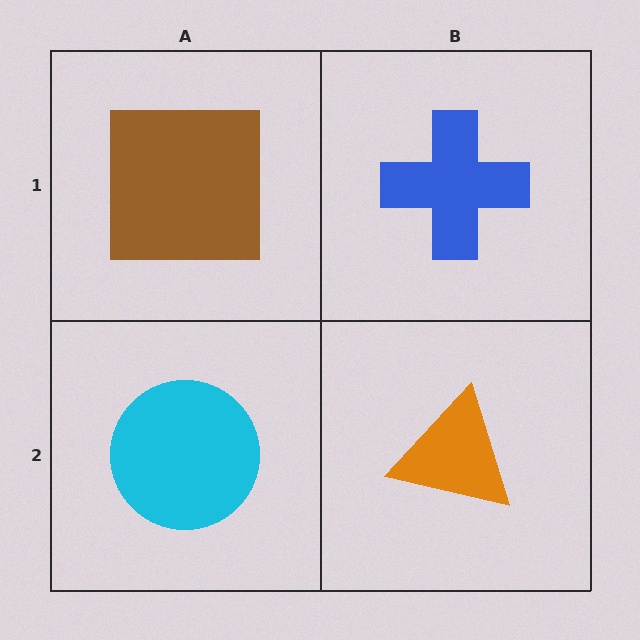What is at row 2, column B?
An orange triangle.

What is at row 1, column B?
A blue cross.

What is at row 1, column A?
A brown square.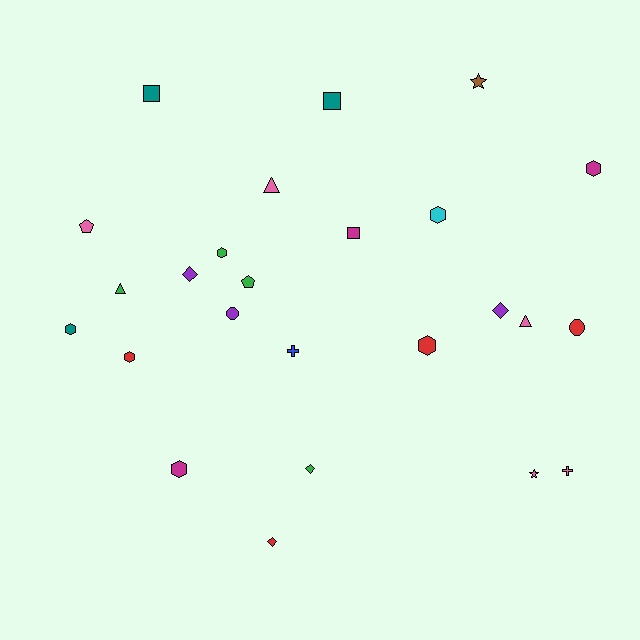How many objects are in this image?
There are 25 objects.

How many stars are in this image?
There are 2 stars.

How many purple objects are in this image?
There are 3 purple objects.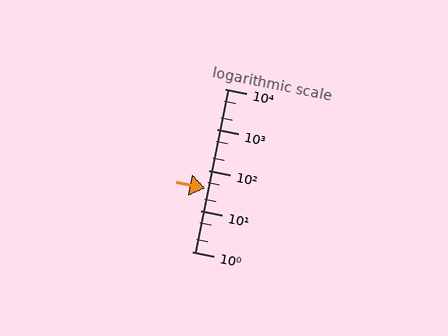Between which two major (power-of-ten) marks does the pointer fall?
The pointer is between 10 and 100.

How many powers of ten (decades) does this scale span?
The scale spans 4 decades, from 1 to 10000.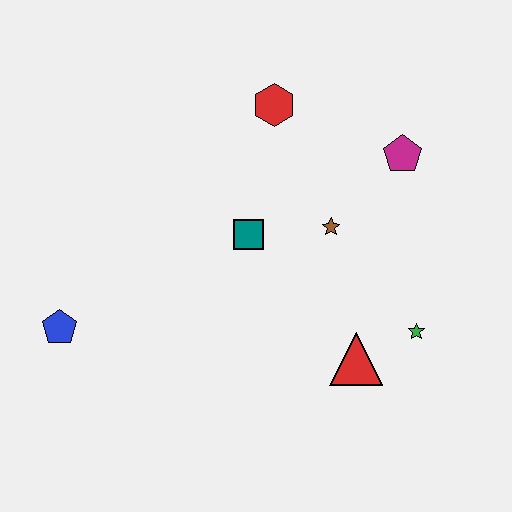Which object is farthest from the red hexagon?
The blue pentagon is farthest from the red hexagon.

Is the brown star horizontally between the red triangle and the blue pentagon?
Yes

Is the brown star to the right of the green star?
No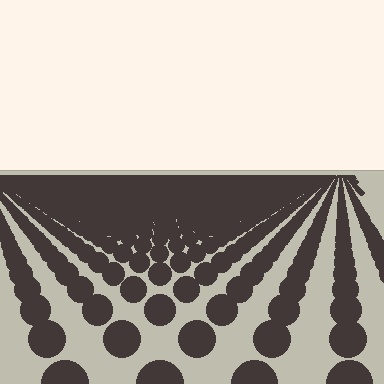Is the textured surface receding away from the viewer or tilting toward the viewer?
The surface is receding away from the viewer. Texture elements get smaller and denser toward the top.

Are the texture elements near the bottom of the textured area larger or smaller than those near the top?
Larger. Near the bottom, elements are closer to the viewer and appear at a bigger on-screen size.